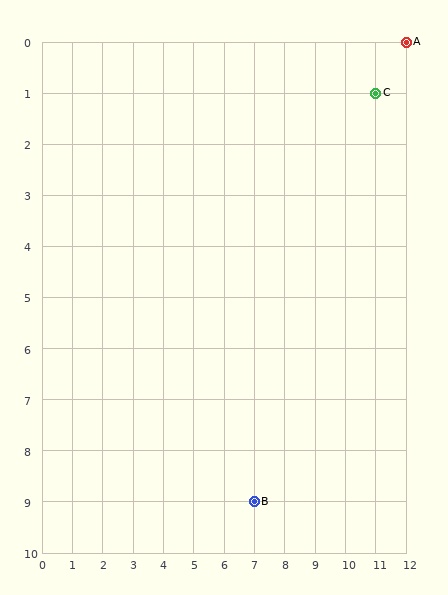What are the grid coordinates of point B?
Point B is at grid coordinates (7, 9).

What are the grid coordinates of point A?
Point A is at grid coordinates (12, 0).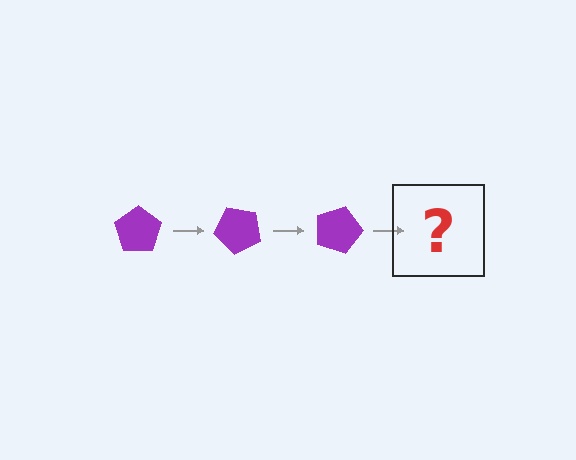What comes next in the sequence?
The next element should be a purple pentagon rotated 135 degrees.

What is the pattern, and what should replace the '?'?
The pattern is that the pentagon rotates 45 degrees each step. The '?' should be a purple pentagon rotated 135 degrees.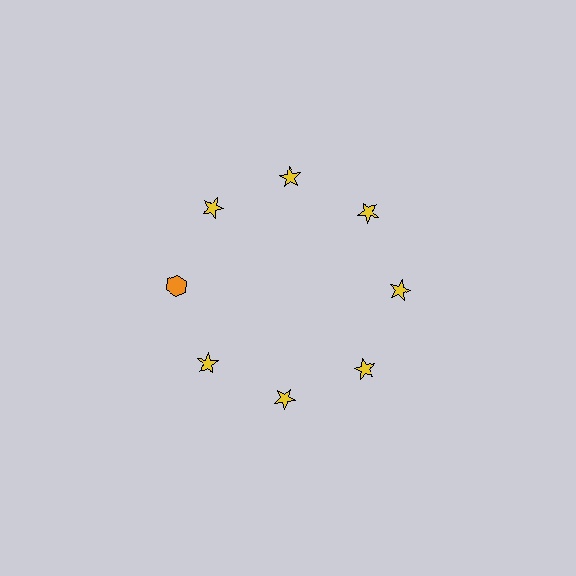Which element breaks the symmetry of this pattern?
The orange hexagon at roughly the 9 o'clock position breaks the symmetry. All other shapes are yellow stars.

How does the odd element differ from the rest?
It differs in both color (orange instead of yellow) and shape (hexagon instead of star).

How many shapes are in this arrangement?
There are 8 shapes arranged in a ring pattern.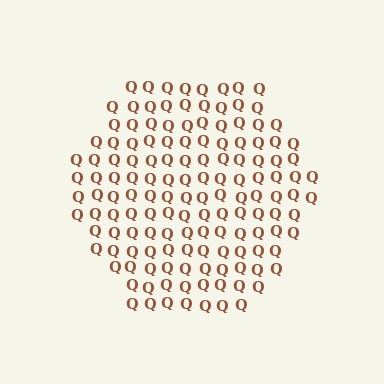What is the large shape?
The large shape is a hexagon.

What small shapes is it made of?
It is made of small letter Q's.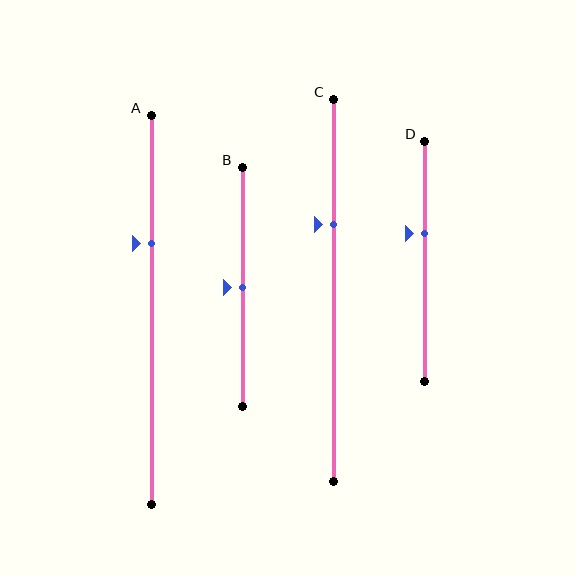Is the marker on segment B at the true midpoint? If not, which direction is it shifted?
Yes, the marker on segment B is at the true midpoint.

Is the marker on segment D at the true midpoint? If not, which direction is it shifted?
No, the marker on segment D is shifted upward by about 11% of the segment length.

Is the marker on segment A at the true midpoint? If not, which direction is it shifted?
No, the marker on segment A is shifted upward by about 17% of the segment length.